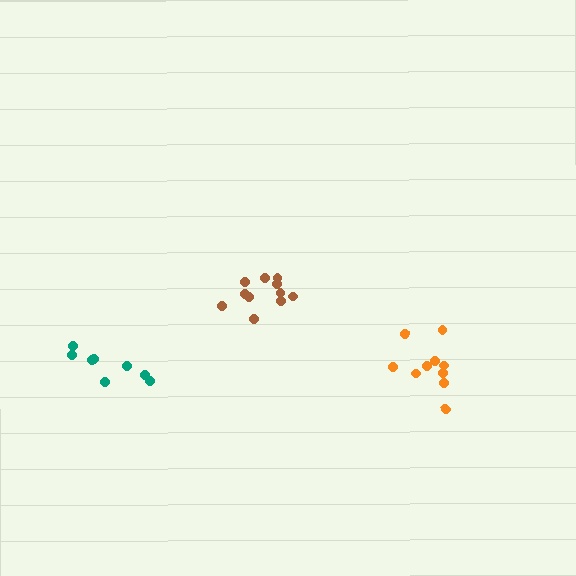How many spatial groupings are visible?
There are 3 spatial groupings.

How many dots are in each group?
Group 1: 10 dots, Group 2: 11 dots, Group 3: 8 dots (29 total).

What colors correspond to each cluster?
The clusters are colored: orange, brown, teal.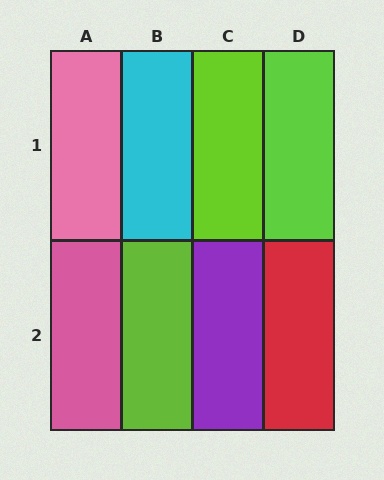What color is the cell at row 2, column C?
Purple.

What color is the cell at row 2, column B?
Lime.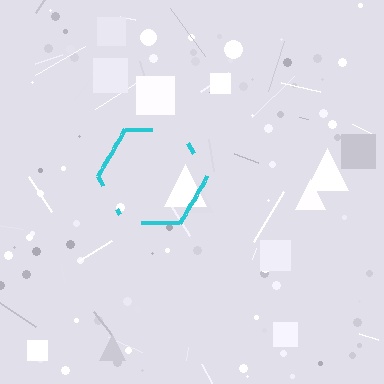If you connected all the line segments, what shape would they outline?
They would outline a hexagon.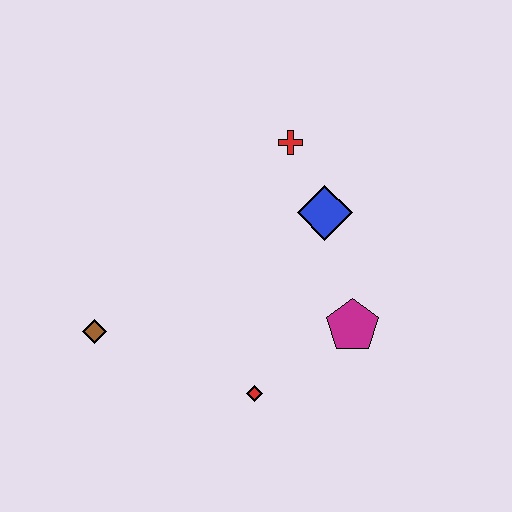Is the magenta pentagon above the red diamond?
Yes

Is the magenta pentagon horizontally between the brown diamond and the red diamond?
No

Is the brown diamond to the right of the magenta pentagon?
No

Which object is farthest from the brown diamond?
The red cross is farthest from the brown diamond.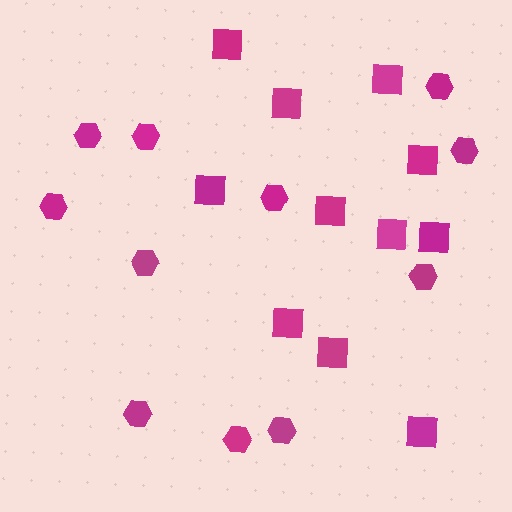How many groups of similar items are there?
There are 2 groups: one group of squares (11) and one group of hexagons (11).